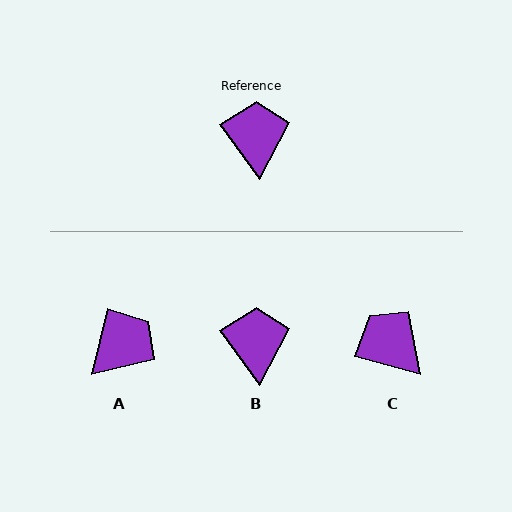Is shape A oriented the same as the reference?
No, it is off by about 49 degrees.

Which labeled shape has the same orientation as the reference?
B.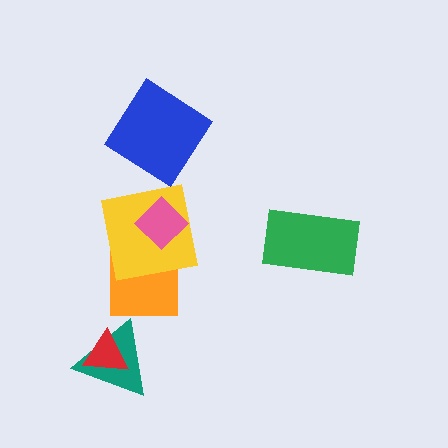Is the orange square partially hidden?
Yes, it is partially covered by another shape.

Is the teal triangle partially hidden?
Yes, it is partially covered by another shape.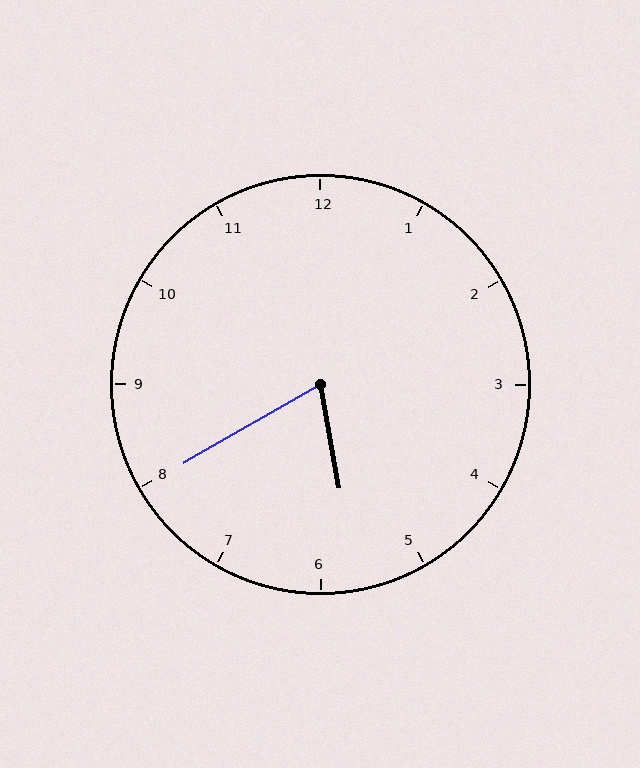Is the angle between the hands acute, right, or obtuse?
It is acute.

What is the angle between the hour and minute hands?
Approximately 70 degrees.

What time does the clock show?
5:40.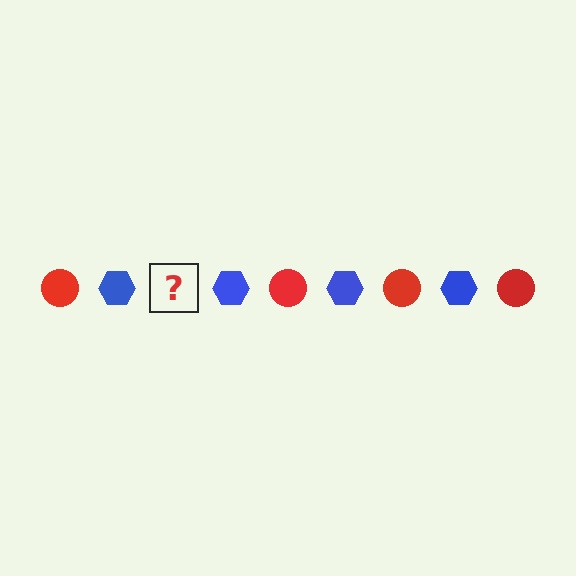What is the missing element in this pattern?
The missing element is a red circle.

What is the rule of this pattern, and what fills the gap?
The rule is that the pattern alternates between red circle and blue hexagon. The gap should be filled with a red circle.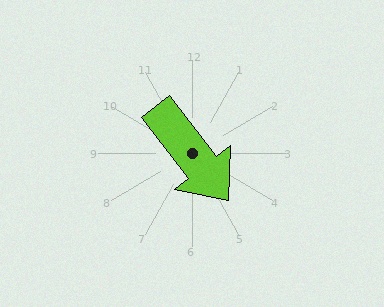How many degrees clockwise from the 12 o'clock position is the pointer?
Approximately 142 degrees.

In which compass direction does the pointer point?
Southeast.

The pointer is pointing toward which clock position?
Roughly 5 o'clock.